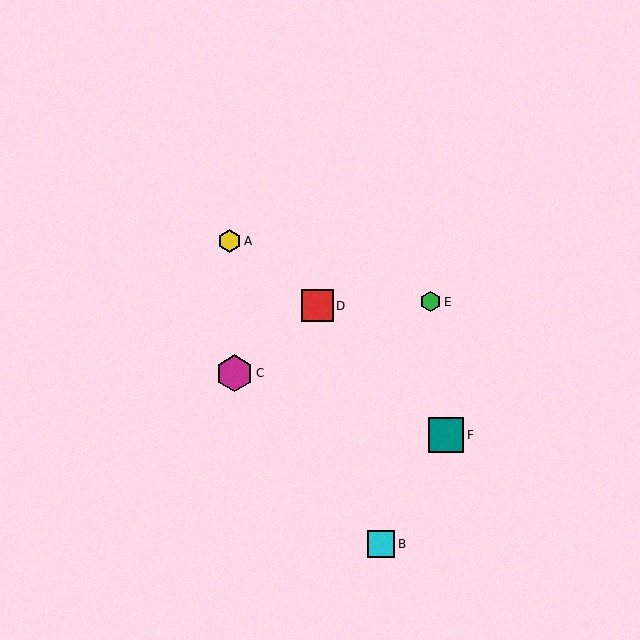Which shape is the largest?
The magenta hexagon (labeled C) is the largest.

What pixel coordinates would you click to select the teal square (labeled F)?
Click at (446, 435) to select the teal square F.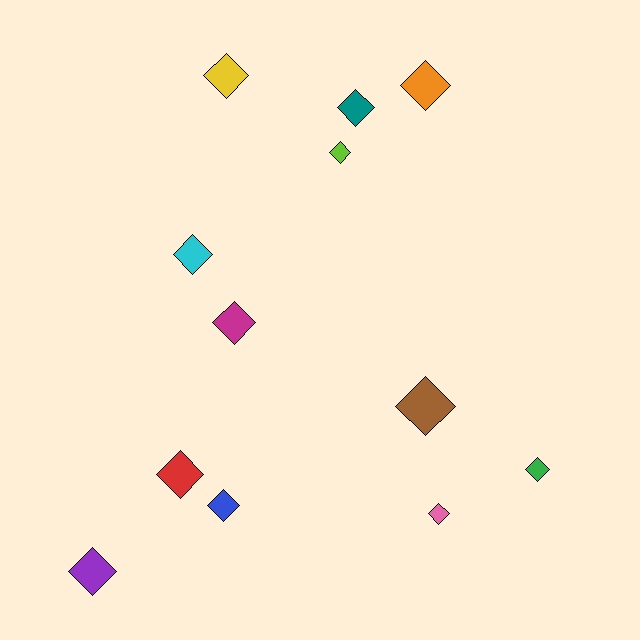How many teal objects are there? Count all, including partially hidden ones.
There is 1 teal object.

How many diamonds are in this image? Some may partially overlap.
There are 12 diamonds.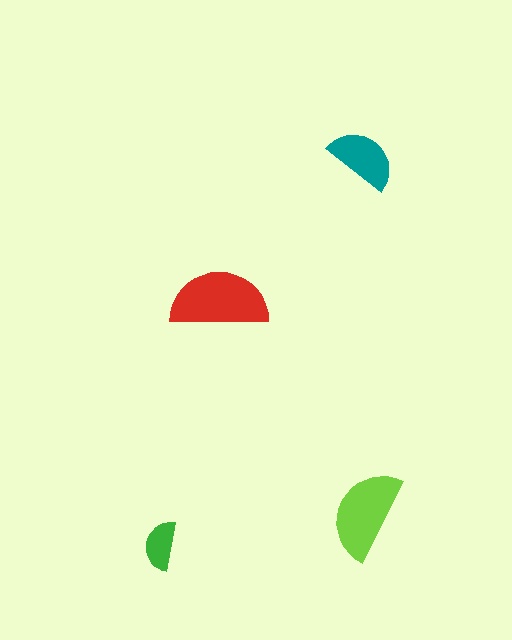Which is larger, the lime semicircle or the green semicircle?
The lime one.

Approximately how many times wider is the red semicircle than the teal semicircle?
About 1.5 times wider.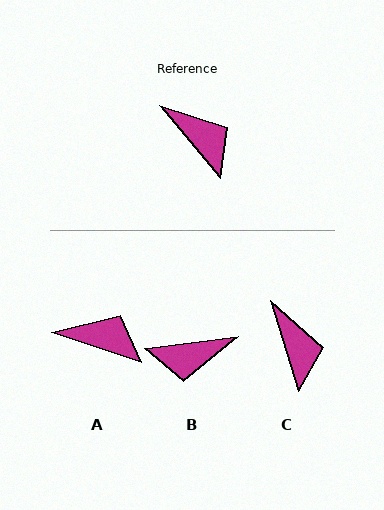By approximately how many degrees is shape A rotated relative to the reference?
Approximately 32 degrees counter-clockwise.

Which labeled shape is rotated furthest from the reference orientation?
B, about 122 degrees away.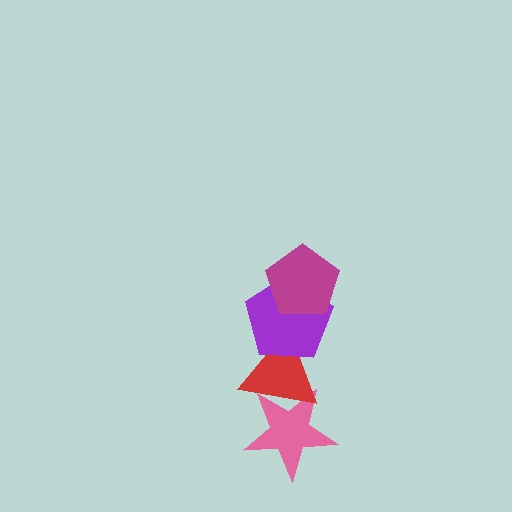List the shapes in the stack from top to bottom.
From top to bottom: the magenta pentagon, the purple pentagon, the red triangle, the pink star.